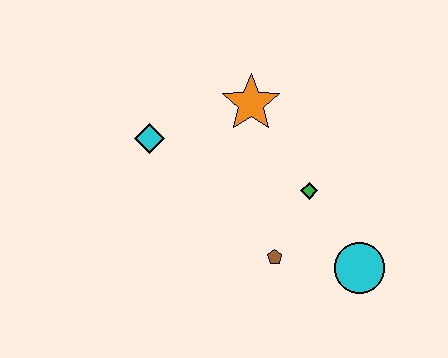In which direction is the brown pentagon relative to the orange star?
The brown pentagon is below the orange star.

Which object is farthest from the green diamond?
The cyan diamond is farthest from the green diamond.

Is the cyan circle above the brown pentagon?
No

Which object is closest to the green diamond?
The brown pentagon is closest to the green diamond.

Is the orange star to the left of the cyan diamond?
No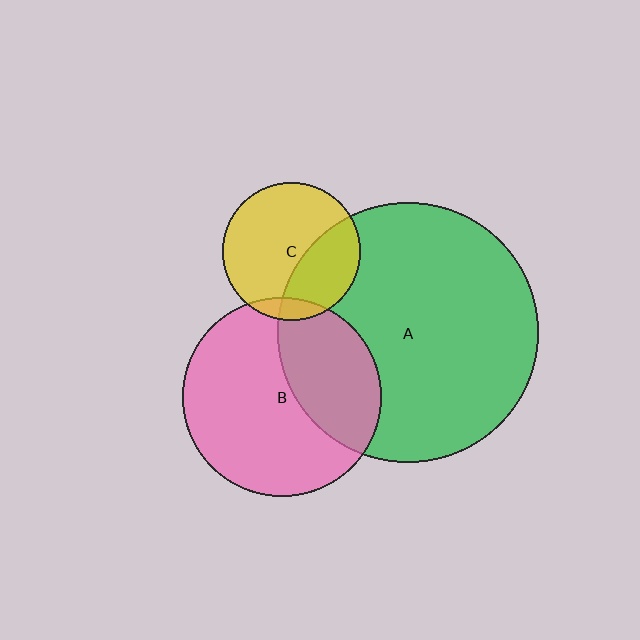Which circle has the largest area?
Circle A (green).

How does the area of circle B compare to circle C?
Approximately 2.1 times.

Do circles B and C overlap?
Yes.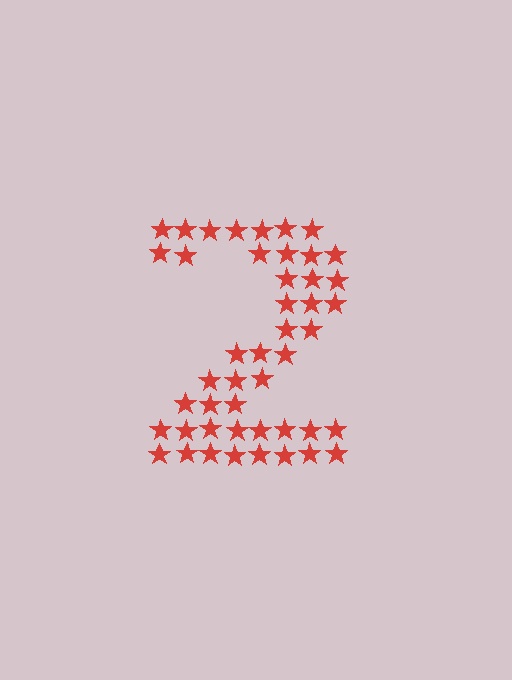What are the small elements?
The small elements are stars.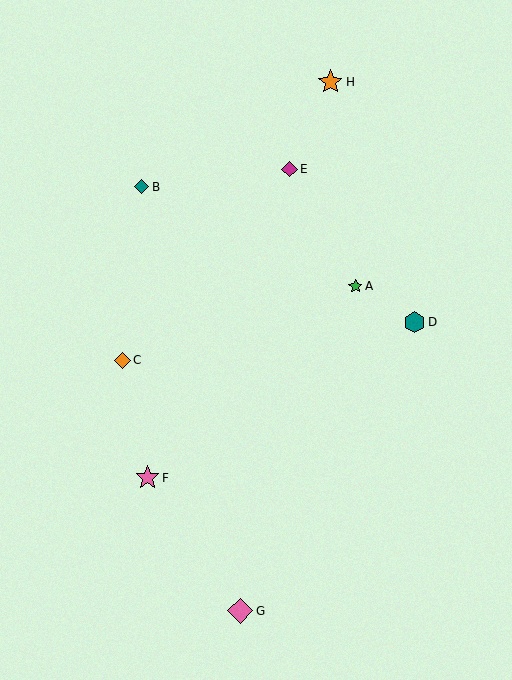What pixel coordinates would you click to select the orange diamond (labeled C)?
Click at (122, 360) to select the orange diamond C.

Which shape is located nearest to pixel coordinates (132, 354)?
The orange diamond (labeled C) at (122, 360) is nearest to that location.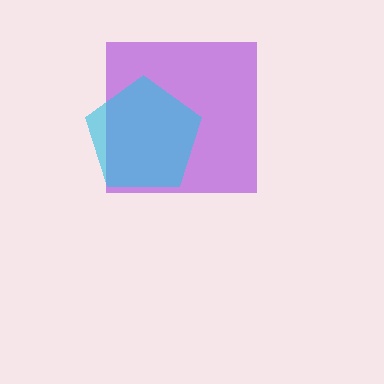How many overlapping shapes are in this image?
There are 2 overlapping shapes in the image.